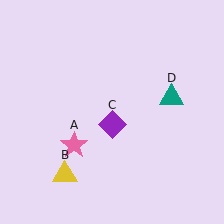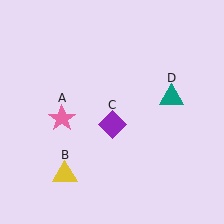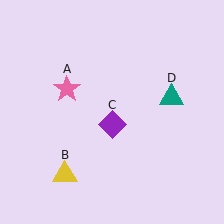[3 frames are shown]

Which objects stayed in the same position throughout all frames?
Yellow triangle (object B) and purple diamond (object C) and teal triangle (object D) remained stationary.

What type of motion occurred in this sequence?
The pink star (object A) rotated clockwise around the center of the scene.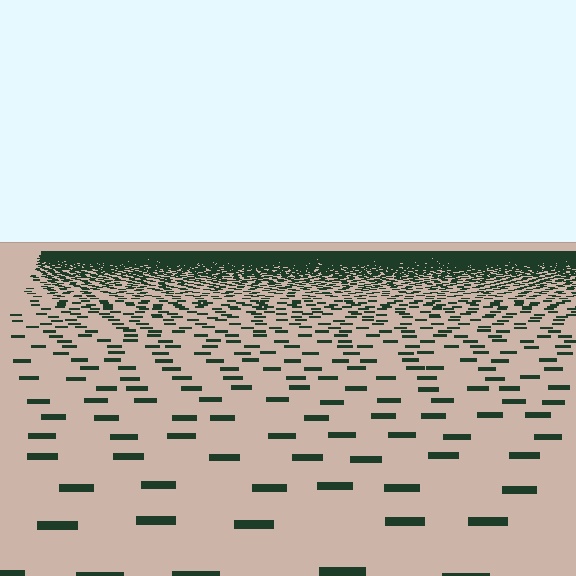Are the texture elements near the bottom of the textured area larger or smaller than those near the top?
Larger. Near the bottom, elements are closer to the viewer and appear at a bigger on-screen size.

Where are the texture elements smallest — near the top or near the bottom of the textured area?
Near the top.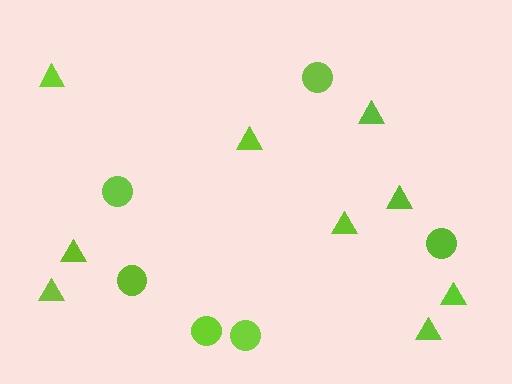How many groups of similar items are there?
There are 2 groups: one group of circles (6) and one group of triangles (9).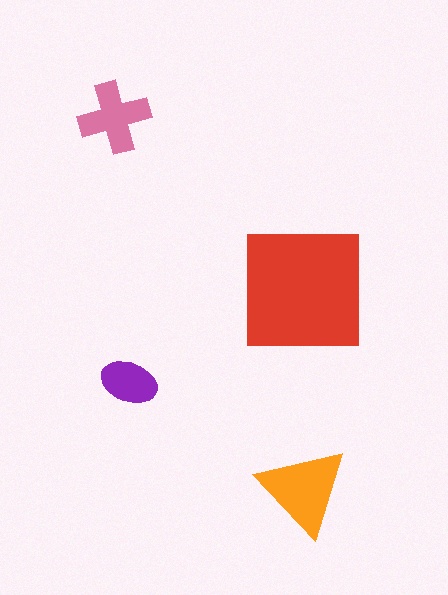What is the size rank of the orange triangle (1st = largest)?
2nd.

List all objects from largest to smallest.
The red square, the orange triangle, the pink cross, the purple ellipse.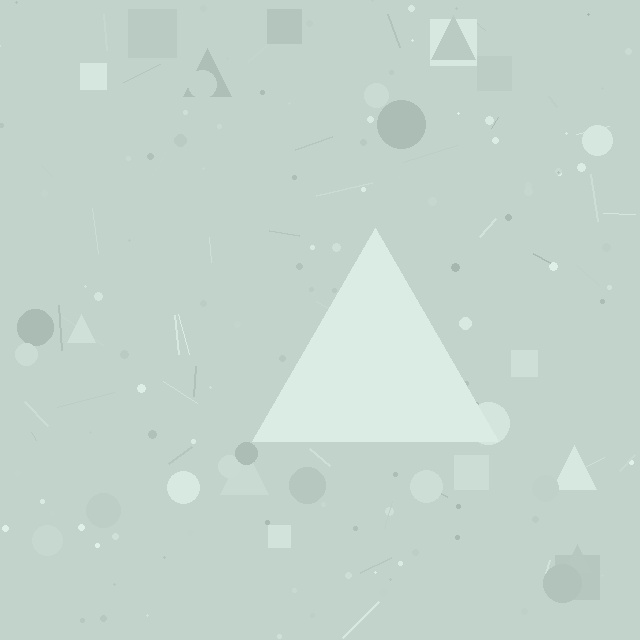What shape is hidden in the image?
A triangle is hidden in the image.